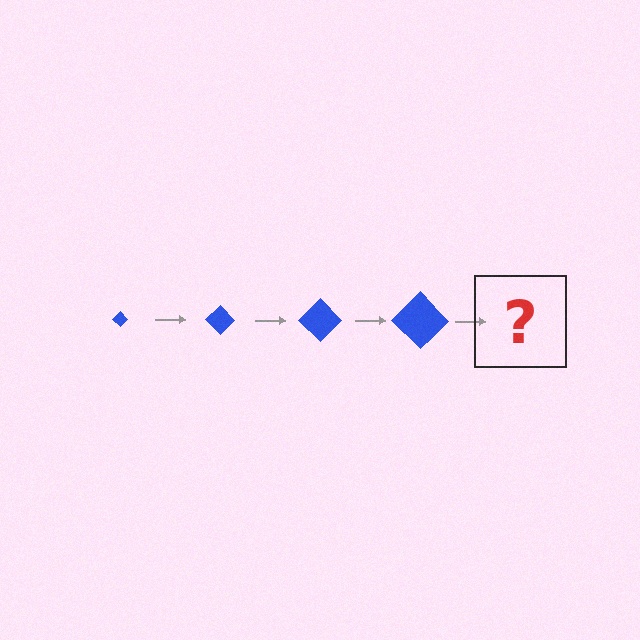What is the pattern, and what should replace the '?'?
The pattern is that the diamond gets progressively larger each step. The '?' should be a blue diamond, larger than the previous one.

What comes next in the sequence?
The next element should be a blue diamond, larger than the previous one.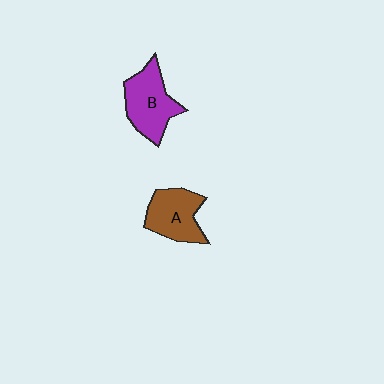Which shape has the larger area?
Shape B (purple).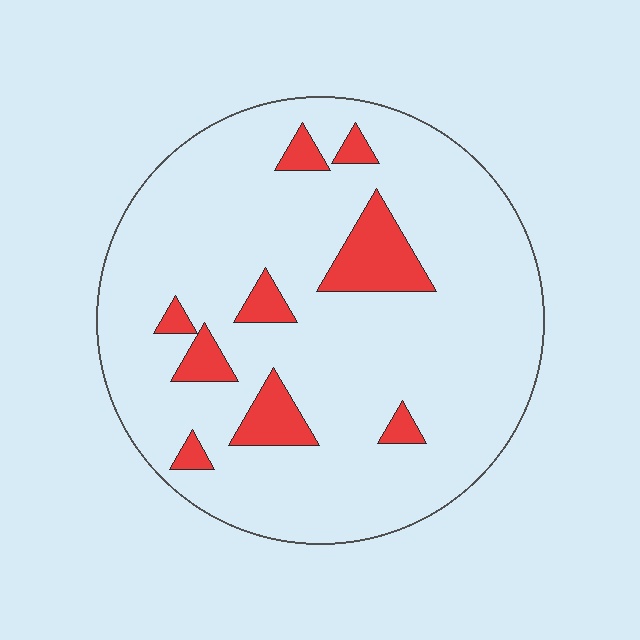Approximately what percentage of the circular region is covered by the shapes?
Approximately 10%.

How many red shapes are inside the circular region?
9.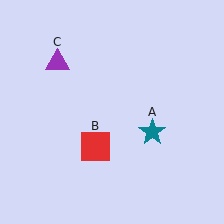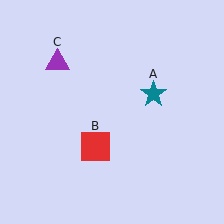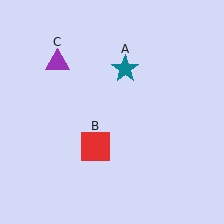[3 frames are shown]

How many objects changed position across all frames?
1 object changed position: teal star (object A).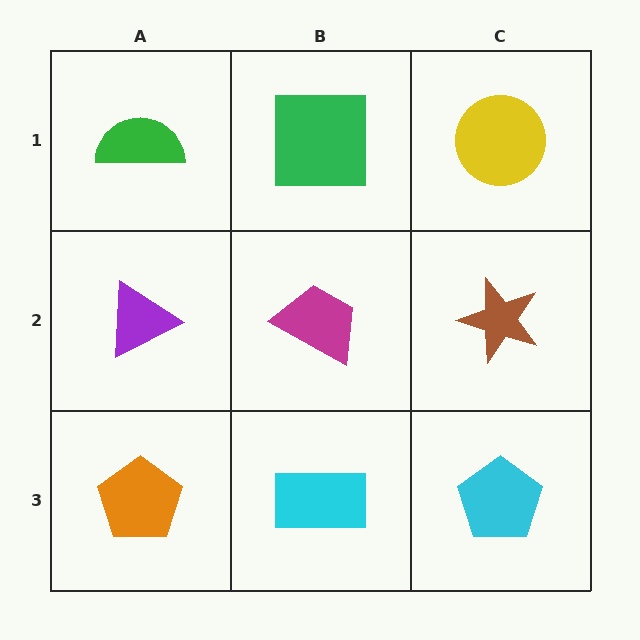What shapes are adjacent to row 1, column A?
A purple triangle (row 2, column A), a green square (row 1, column B).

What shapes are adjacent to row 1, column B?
A magenta trapezoid (row 2, column B), a green semicircle (row 1, column A), a yellow circle (row 1, column C).